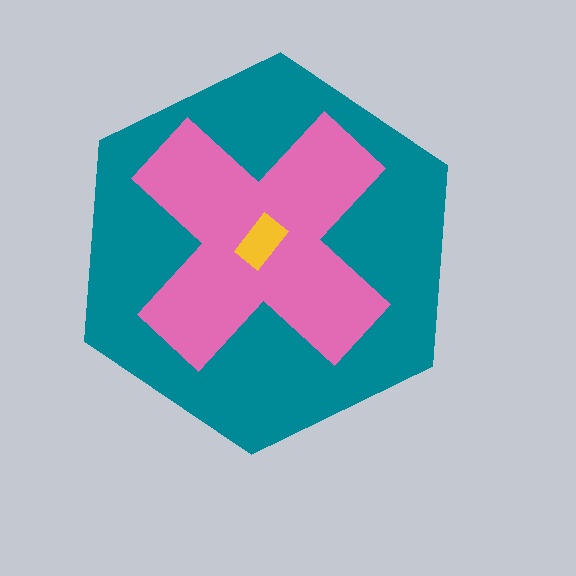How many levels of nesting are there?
3.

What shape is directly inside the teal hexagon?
The pink cross.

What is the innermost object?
The yellow rectangle.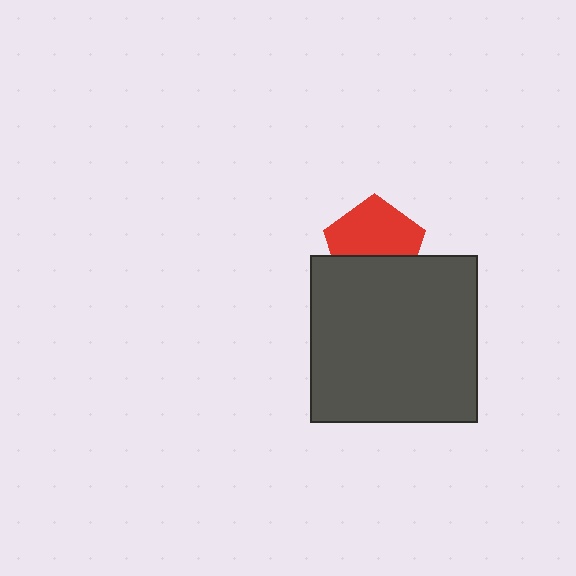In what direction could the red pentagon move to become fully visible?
The red pentagon could move up. That would shift it out from behind the dark gray square entirely.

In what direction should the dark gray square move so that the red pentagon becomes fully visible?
The dark gray square should move down. That is the shortest direction to clear the overlap and leave the red pentagon fully visible.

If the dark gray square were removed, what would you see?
You would see the complete red pentagon.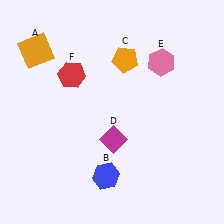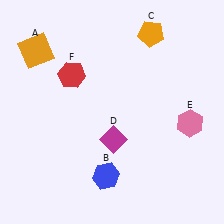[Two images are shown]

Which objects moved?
The objects that moved are: the orange pentagon (C), the pink hexagon (E).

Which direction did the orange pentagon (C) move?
The orange pentagon (C) moved right.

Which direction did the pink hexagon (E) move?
The pink hexagon (E) moved down.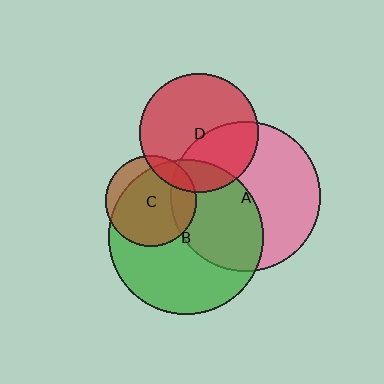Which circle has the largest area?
Circle B (green).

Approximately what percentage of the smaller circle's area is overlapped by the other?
Approximately 15%.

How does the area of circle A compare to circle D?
Approximately 1.6 times.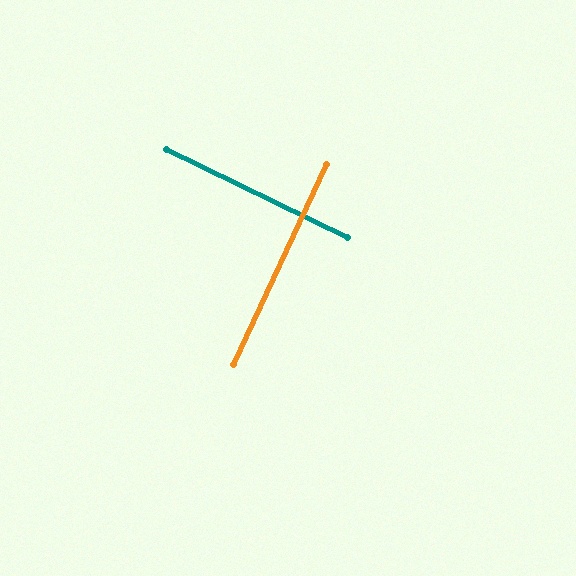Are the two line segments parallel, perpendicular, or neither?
Perpendicular — they meet at approximately 89°.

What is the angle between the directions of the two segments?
Approximately 89 degrees.